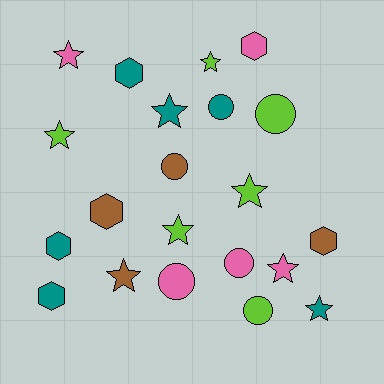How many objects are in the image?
There are 21 objects.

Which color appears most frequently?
Lime, with 6 objects.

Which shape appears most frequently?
Star, with 9 objects.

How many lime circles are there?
There are 2 lime circles.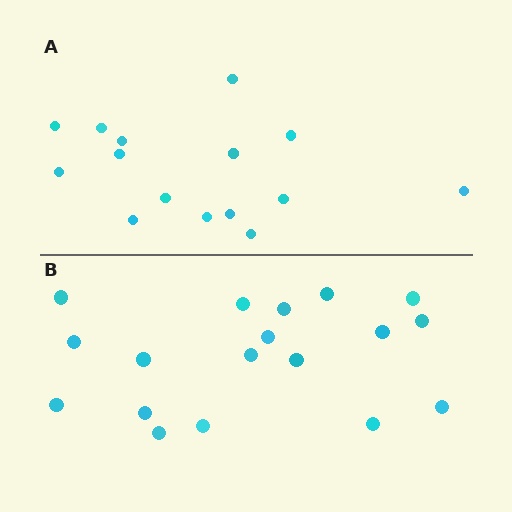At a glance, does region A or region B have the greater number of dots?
Region B (the bottom region) has more dots.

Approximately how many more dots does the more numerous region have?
Region B has just a few more — roughly 2 or 3 more dots than region A.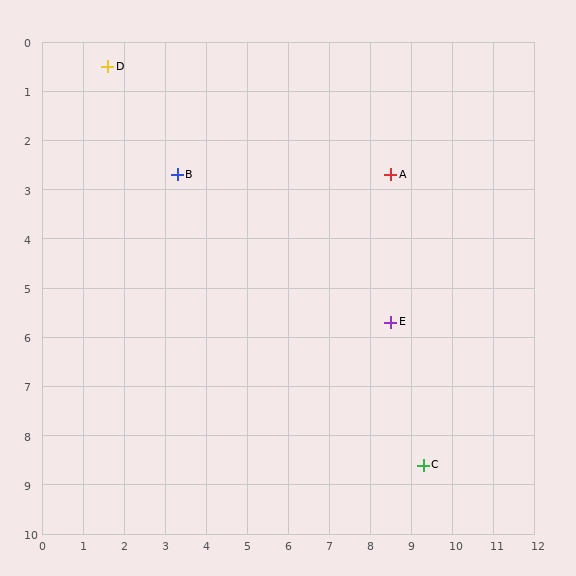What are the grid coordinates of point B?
Point B is at approximately (3.3, 2.7).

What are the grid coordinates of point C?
Point C is at approximately (9.3, 8.6).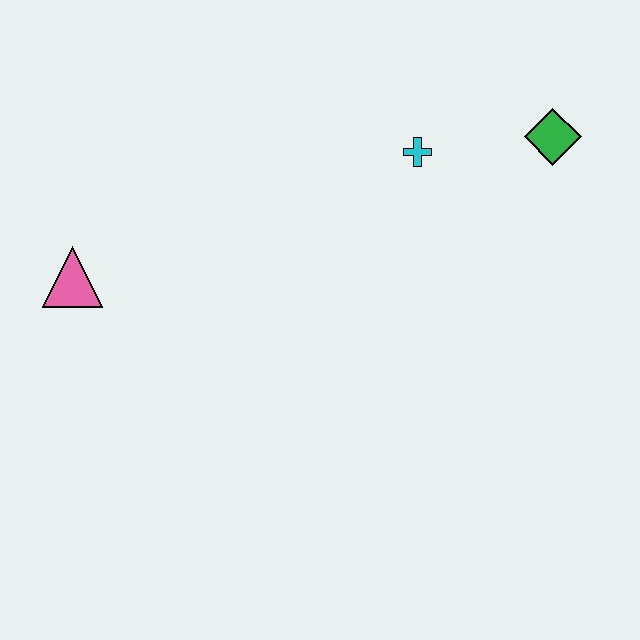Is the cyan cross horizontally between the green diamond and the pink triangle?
Yes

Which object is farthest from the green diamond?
The pink triangle is farthest from the green diamond.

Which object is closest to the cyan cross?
The green diamond is closest to the cyan cross.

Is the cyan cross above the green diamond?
No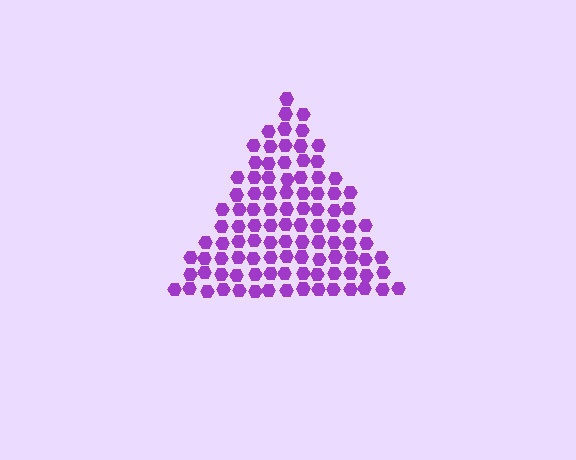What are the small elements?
The small elements are hexagons.